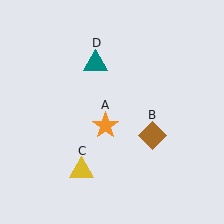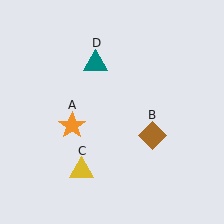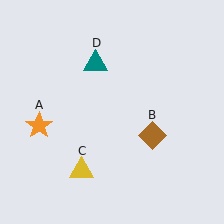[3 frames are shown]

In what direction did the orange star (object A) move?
The orange star (object A) moved left.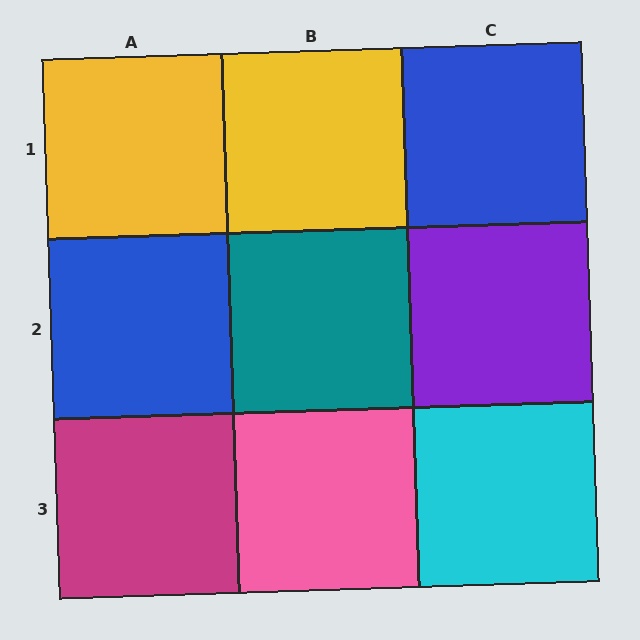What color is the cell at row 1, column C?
Blue.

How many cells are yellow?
2 cells are yellow.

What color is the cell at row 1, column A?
Yellow.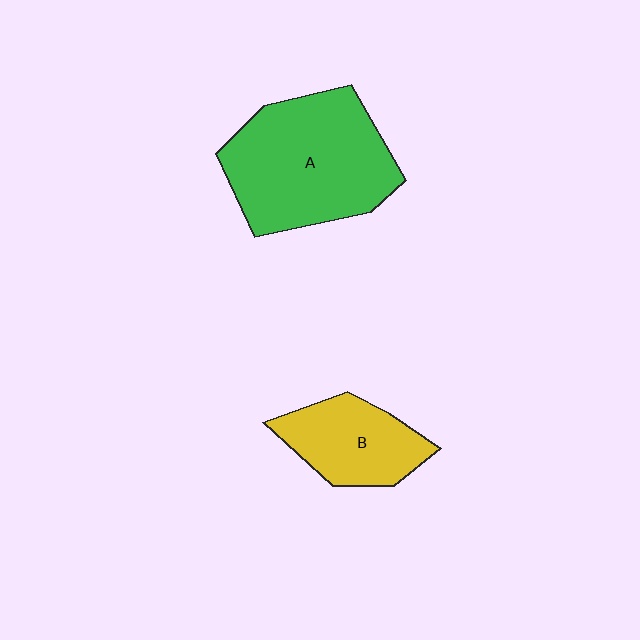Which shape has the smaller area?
Shape B (yellow).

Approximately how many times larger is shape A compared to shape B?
Approximately 1.9 times.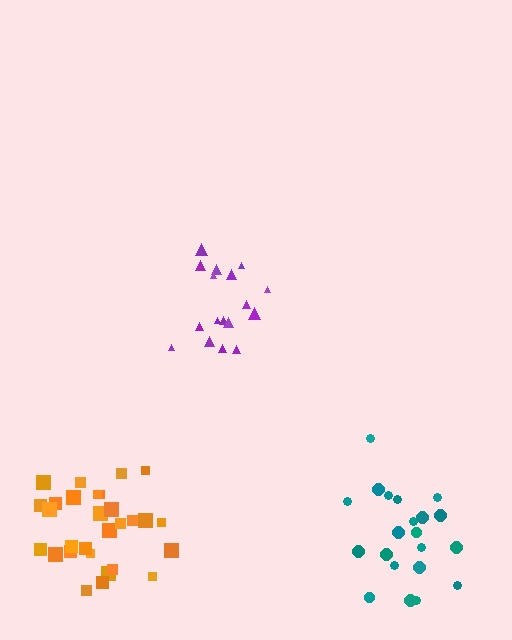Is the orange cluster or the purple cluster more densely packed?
Orange.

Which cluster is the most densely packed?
Orange.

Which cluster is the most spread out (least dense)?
Teal.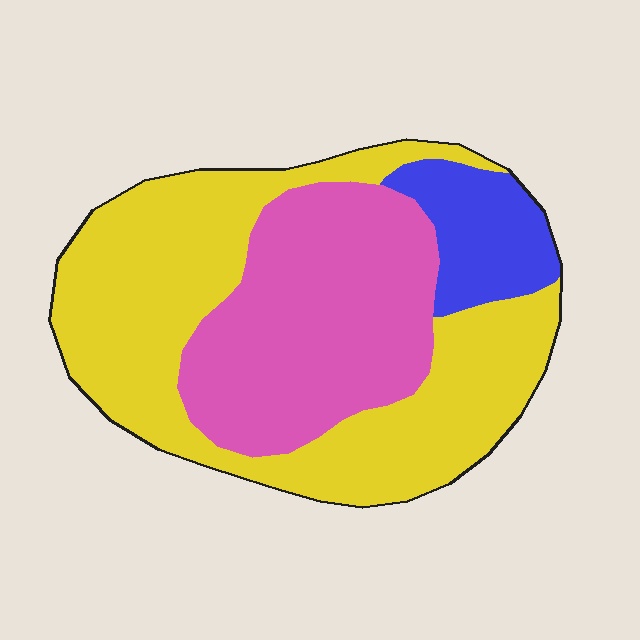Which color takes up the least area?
Blue, at roughly 10%.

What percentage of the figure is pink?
Pink covers roughly 35% of the figure.